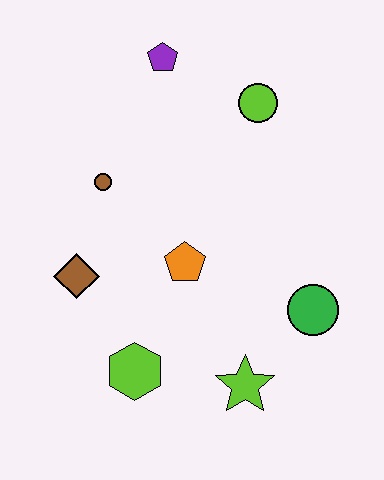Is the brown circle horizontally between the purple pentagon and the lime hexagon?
No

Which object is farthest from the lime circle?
The lime hexagon is farthest from the lime circle.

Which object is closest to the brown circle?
The brown diamond is closest to the brown circle.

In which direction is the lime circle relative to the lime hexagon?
The lime circle is above the lime hexagon.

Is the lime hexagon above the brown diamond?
No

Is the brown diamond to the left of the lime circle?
Yes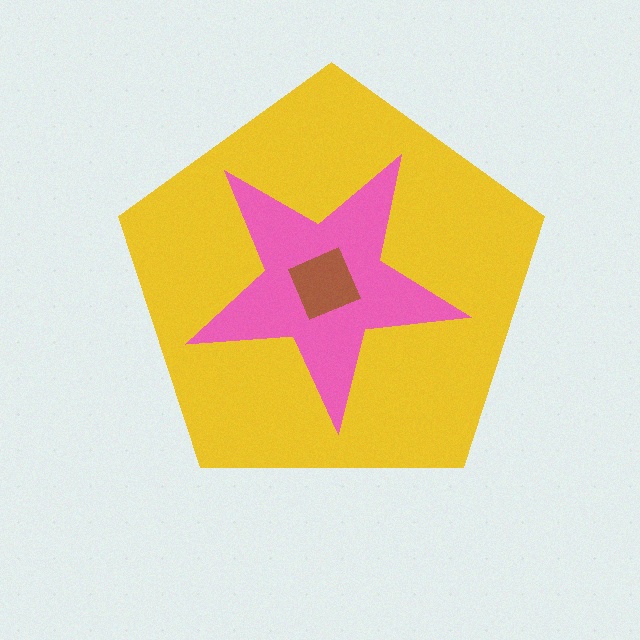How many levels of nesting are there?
3.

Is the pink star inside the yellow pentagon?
Yes.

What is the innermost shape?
The brown square.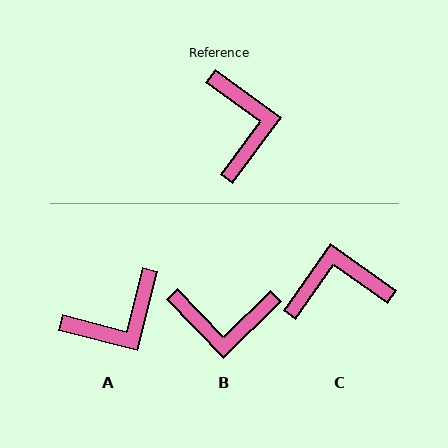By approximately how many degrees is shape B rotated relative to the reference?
Approximately 100 degrees clockwise.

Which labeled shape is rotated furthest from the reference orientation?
B, about 100 degrees away.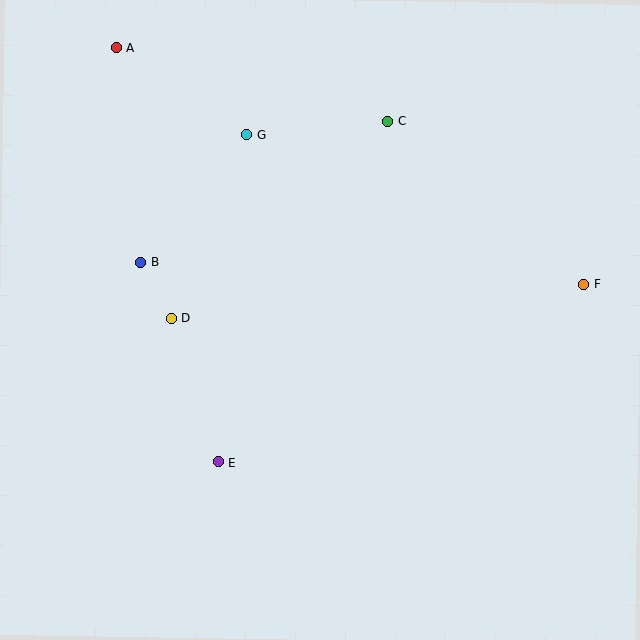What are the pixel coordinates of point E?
Point E is at (218, 462).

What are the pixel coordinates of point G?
Point G is at (247, 135).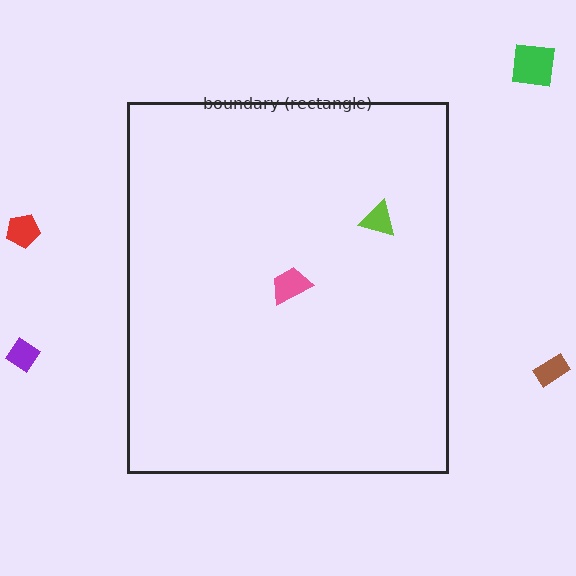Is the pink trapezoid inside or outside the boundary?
Inside.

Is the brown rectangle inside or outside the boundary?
Outside.